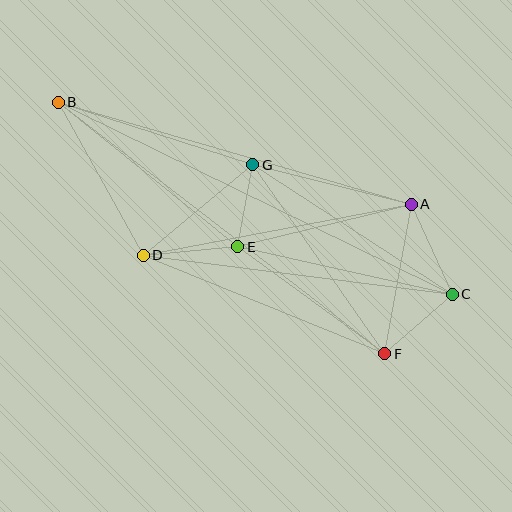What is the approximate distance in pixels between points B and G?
The distance between B and G is approximately 204 pixels.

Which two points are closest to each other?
Points E and G are closest to each other.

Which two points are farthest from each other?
Points B and C are farthest from each other.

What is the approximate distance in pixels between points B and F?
The distance between B and F is approximately 412 pixels.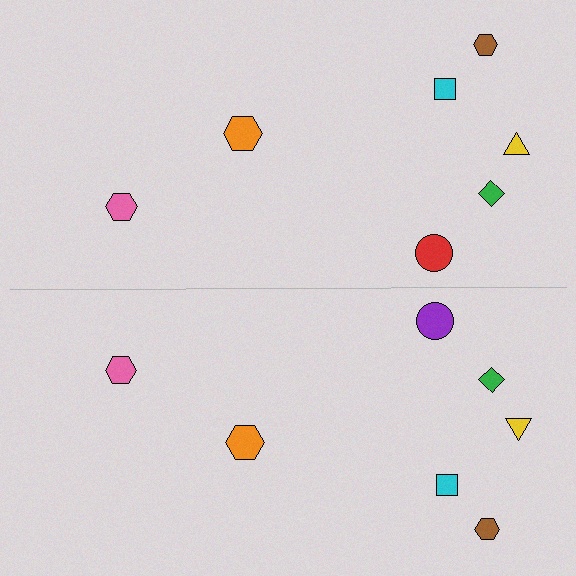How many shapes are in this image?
There are 14 shapes in this image.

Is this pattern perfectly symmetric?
No, the pattern is not perfectly symmetric. The purple circle on the bottom side breaks the symmetry — its mirror counterpart is red.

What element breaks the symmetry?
The purple circle on the bottom side breaks the symmetry — its mirror counterpart is red.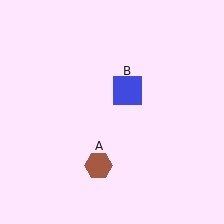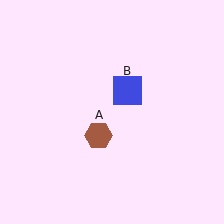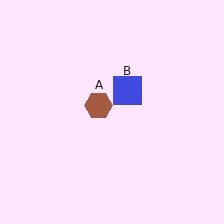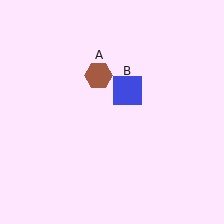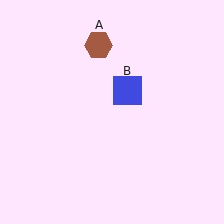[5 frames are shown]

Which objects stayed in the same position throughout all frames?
Blue square (object B) remained stationary.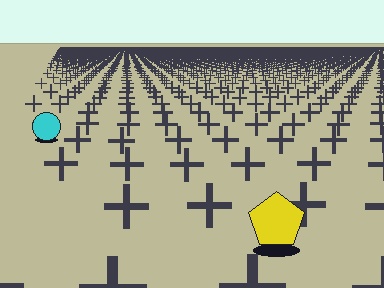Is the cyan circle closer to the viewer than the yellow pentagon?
No. The yellow pentagon is closer — you can tell from the texture gradient: the ground texture is coarser near it.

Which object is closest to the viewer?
The yellow pentagon is closest. The texture marks near it are larger and more spread out.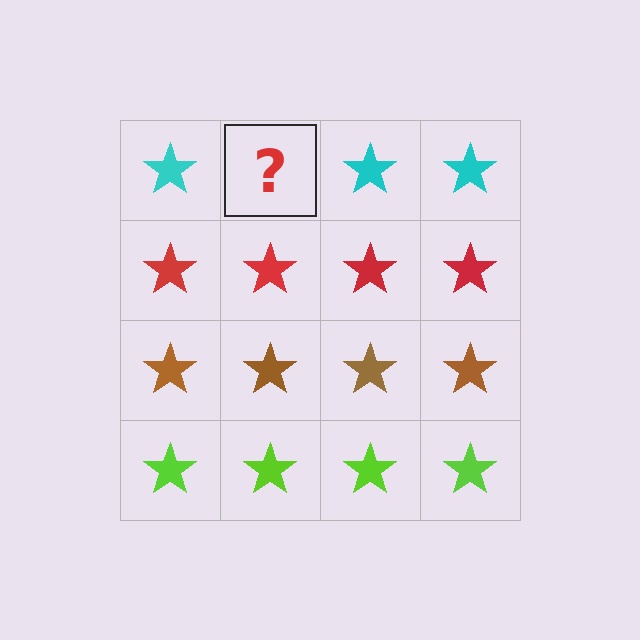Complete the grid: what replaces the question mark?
The question mark should be replaced with a cyan star.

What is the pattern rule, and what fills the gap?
The rule is that each row has a consistent color. The gap should be filled with a cyan star.